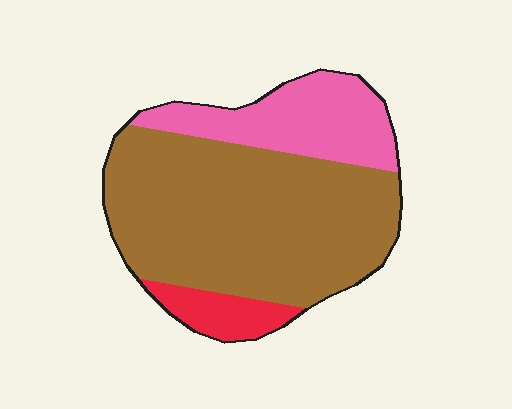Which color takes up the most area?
Brown, at roughly 65%.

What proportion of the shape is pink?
Pink covers roughly 25% of the shape.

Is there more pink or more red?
Pink.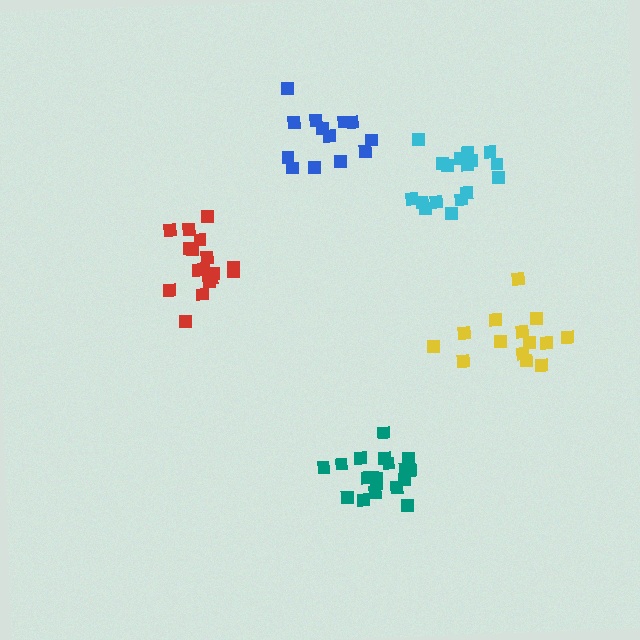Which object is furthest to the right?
The yellow cluster is rightmost.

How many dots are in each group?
Group 1: 14 dots, Group 2: 17 dots, Group 3: 13 dots, Group 4: 19 dots, Group 5: 17 dots (80 total).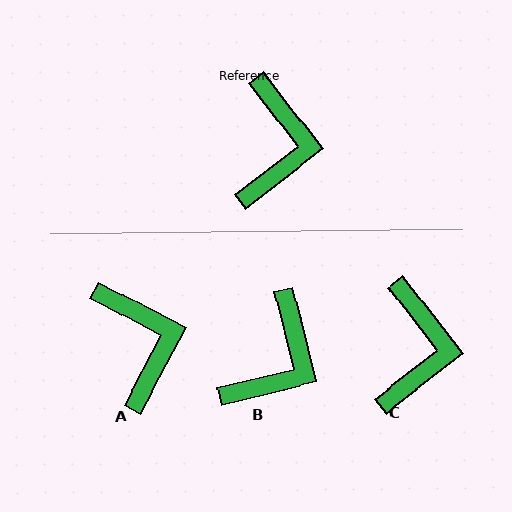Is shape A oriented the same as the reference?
No, it is off by about 25 degrees.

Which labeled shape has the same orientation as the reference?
C.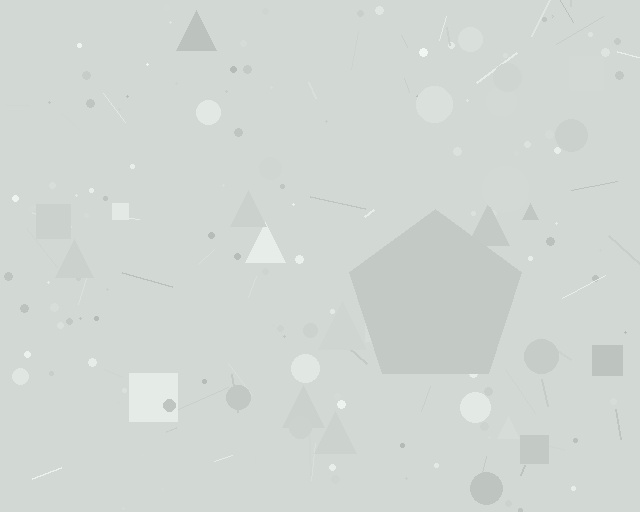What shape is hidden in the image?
A pentagon is hidden in the image.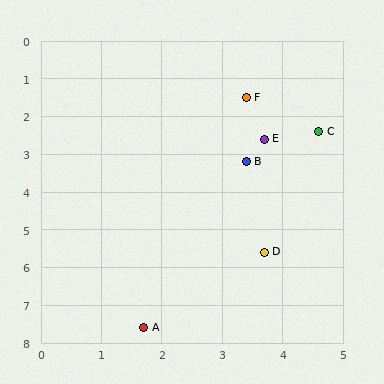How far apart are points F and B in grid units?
Points F and B are about 1.7 grid units apart.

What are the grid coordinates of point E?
Point E is at approximately (3.7, 2.6).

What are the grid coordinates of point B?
Point B is at approximately (3.4, 3.2).